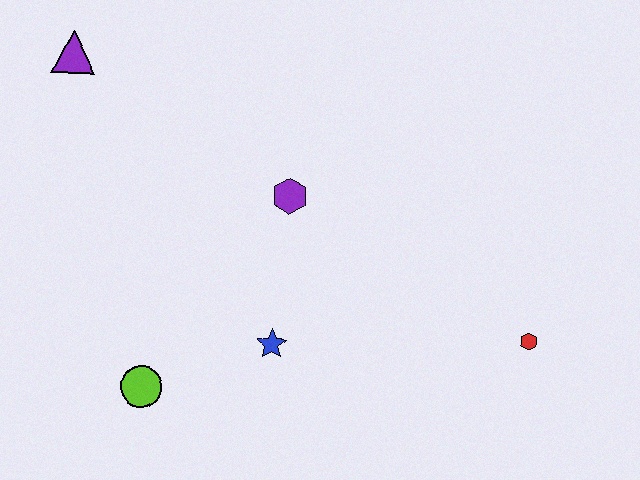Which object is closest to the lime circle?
The blue star is closest to the lime circle.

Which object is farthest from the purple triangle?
The red hexagon is farthest from the purple triangle.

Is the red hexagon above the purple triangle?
No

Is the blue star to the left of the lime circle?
No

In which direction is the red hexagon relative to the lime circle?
The red hexagon is to the right of the lime circle.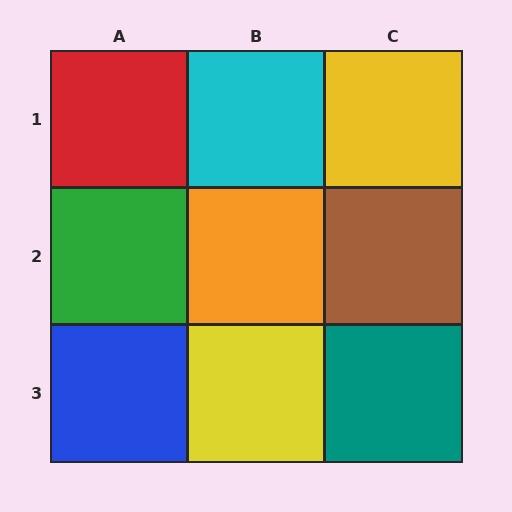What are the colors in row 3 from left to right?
Blue, yellow, teal.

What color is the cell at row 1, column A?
Red.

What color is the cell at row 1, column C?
Yellow.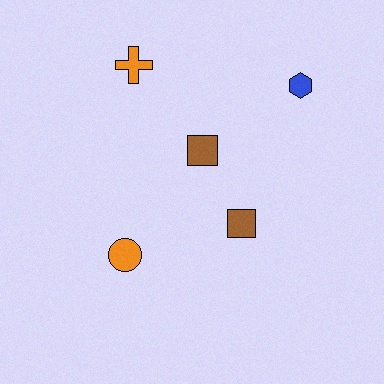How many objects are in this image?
There are 5 objects.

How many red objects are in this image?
There are no red objects.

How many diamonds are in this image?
There are no diamonds.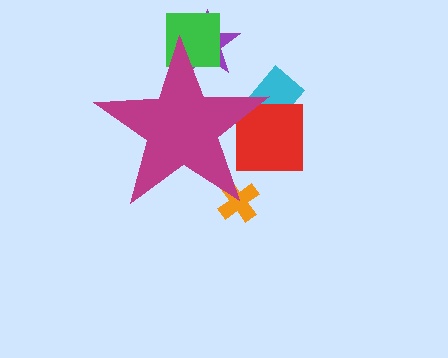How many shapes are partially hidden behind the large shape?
5 shapes are partially hidden.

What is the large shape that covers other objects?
A magenta star.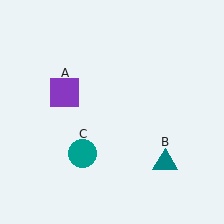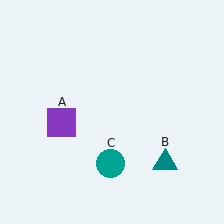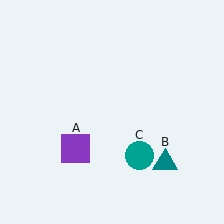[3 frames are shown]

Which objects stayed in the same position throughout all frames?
Teal triangle (object B) remained stationary.